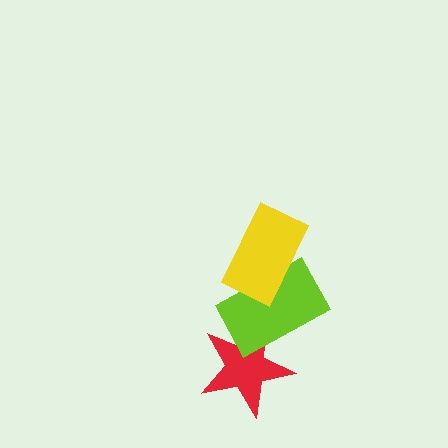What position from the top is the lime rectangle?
The lime rectangle is 2nd from the top.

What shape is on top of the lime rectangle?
The yellow rectangle is on top of the lime rectangle.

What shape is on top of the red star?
The lime rectangle is on top of the red star.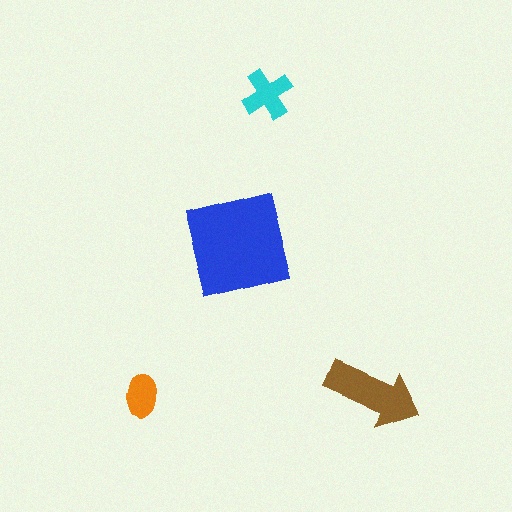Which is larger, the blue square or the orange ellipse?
The blue square.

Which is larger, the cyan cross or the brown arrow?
The brown arrow.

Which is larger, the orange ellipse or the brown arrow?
The brown arrow.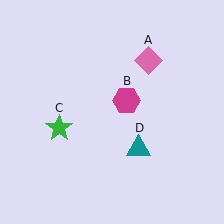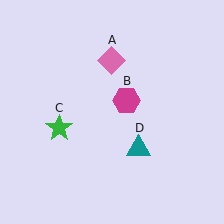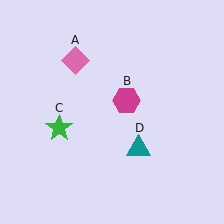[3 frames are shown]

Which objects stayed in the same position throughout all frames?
Magenta hexagon (object B) and green star (object C) and teal triangle (object D) remained stationary.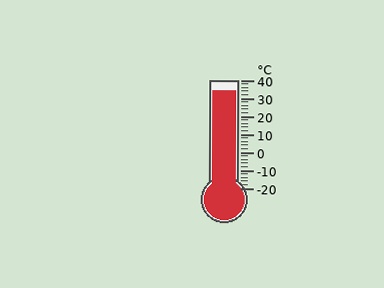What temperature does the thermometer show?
The thermometer shows approximately 34°C.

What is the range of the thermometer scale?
The thermometer scale ranges from -20°C to 40°C.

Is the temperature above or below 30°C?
The temperature is above 30°C.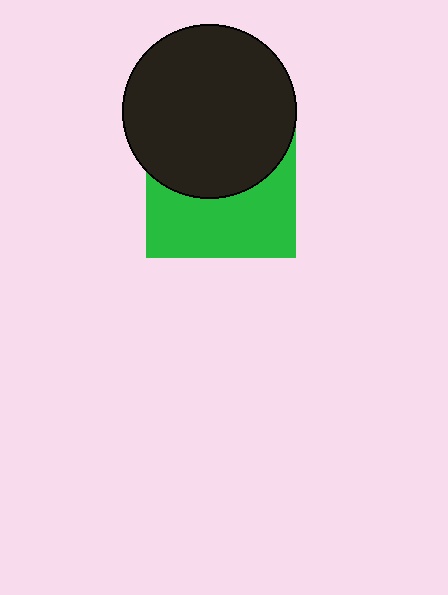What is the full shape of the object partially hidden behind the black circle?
The partially hidden object is a green square.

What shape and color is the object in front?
The object in front is a black circle.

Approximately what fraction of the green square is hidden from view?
Roughly 52% of the green square is hidden behind the black circle.